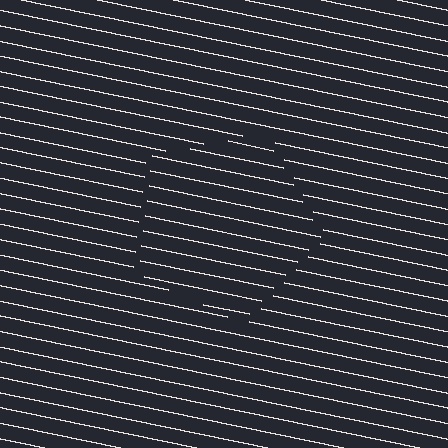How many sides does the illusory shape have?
5 sides — the line-ends trace a pentagon.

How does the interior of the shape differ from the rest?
The interior of the shape contains the same grating, shifted by half a period — the contour is defined by the phase discontinuity where line-ends from the inner and outer gratings abut.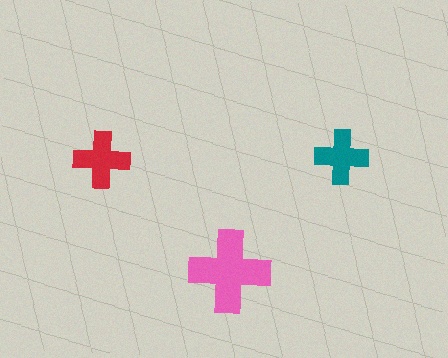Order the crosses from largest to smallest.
the pink one, the red one, the teal one.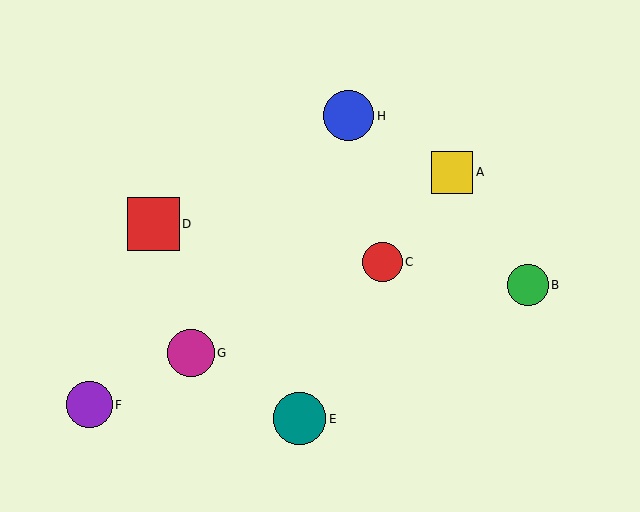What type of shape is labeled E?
Shape E is a teal circle.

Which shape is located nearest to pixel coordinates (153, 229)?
The red square (labeled D) at (153, 224) is nearest to that location.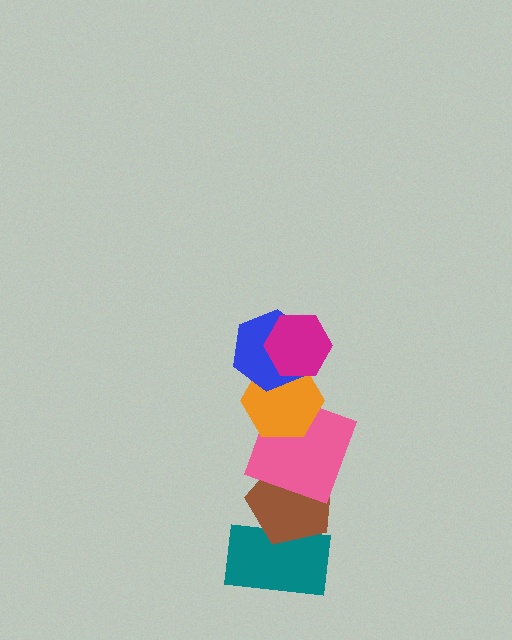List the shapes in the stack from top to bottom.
From top to bottom: the magenta hexagon, the blue hexagon, the orange hexagon, the pink square, the brown pentagon, the teal rectangle.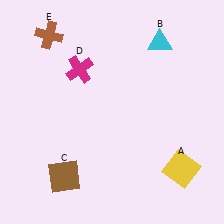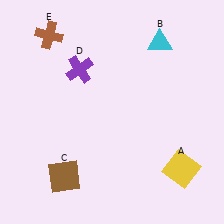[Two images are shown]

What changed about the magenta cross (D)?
In Image 1, D is magenta. In Image 2, it changed to purple.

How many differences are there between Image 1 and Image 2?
There is 1 difference between the two images.